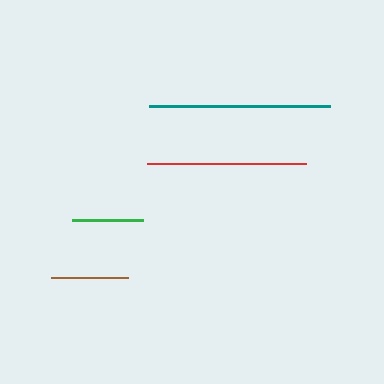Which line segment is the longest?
The teal line is the longest at approximately 181 pixels.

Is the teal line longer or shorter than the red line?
The teal line is longer than the red line.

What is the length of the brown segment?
The brown segment is approximately 77 pixels long.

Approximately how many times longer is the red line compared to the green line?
The red line is approximately 2.2 times the length of the green line.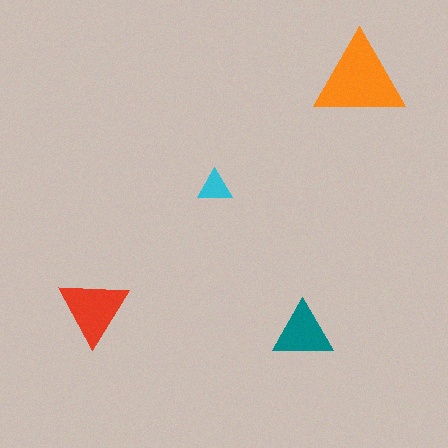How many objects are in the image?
There are 4 objects in the image.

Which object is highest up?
The orange triangle is topmost.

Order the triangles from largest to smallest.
the orange one, the red one, the teal one, the cyan one.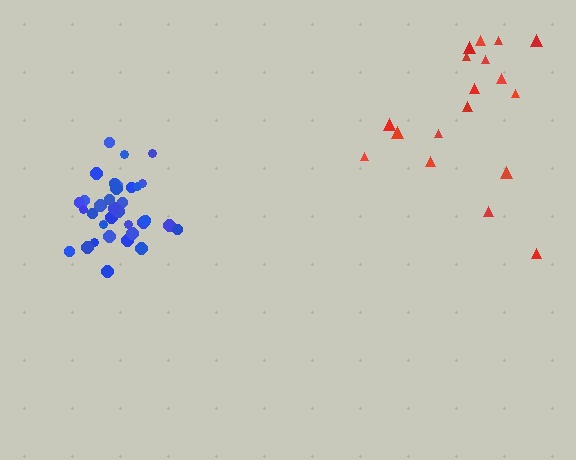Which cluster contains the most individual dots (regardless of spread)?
Blue (34).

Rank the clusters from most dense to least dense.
blue, red.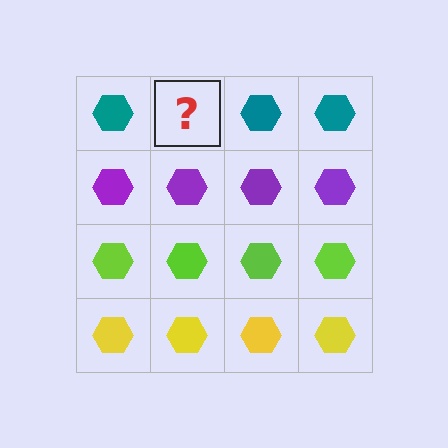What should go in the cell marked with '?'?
The missing cell should contain a teal hexagon.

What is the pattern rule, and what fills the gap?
The rule is that each row has a consistent color. The gap should be filled with a teal hexagon.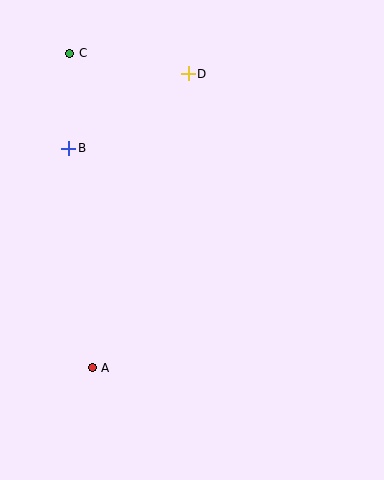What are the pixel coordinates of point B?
Point B is at (69, 148).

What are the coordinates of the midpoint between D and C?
The midpoint between D and C is at (129, 64).